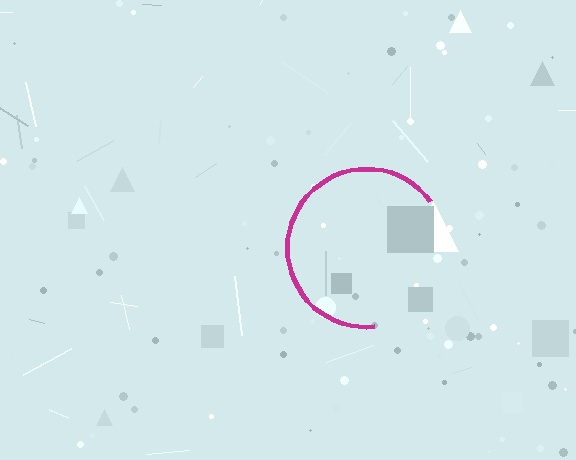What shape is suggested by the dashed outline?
The dashed outline suggests a circle.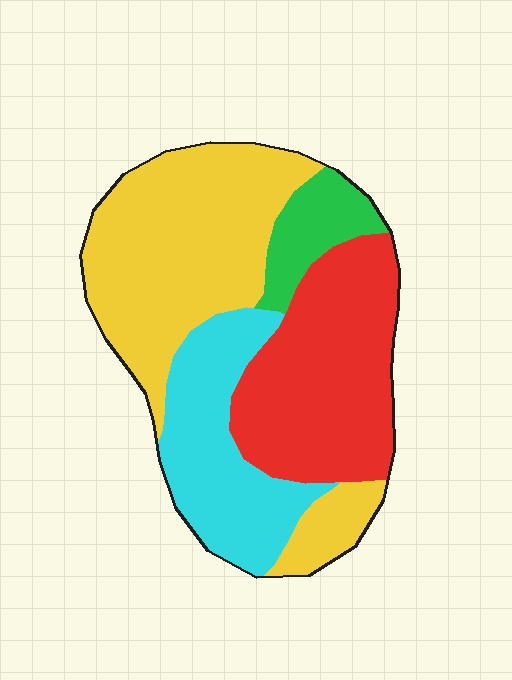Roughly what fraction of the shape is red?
Red takes up about one third (1/3) of the shape.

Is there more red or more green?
Red.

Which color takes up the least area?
Green, at roughly 10%.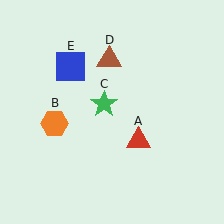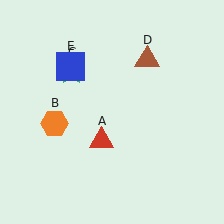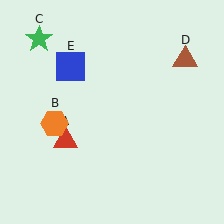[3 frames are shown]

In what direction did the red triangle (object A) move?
The red triangle (object A) moved left.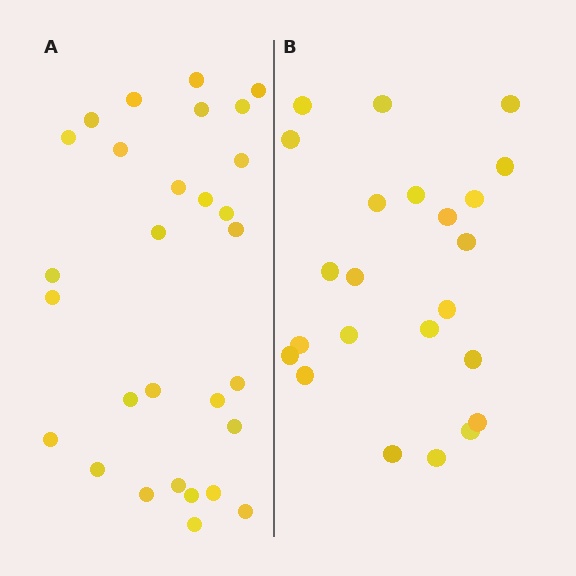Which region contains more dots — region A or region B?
Region A (the left region) has more dots.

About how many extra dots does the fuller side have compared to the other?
Region A has about 6 more dots than region B.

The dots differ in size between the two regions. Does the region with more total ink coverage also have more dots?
No. Region B has more total ink coverage because its dots are larger, but region A actually contains more individual dots. Total area can be misleading — the number of items is what matters here.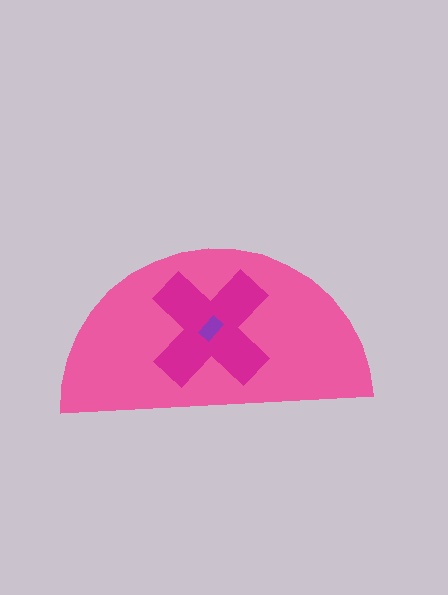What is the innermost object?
The purple rectangle.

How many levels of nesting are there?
3.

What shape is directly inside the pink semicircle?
The magenta cross.